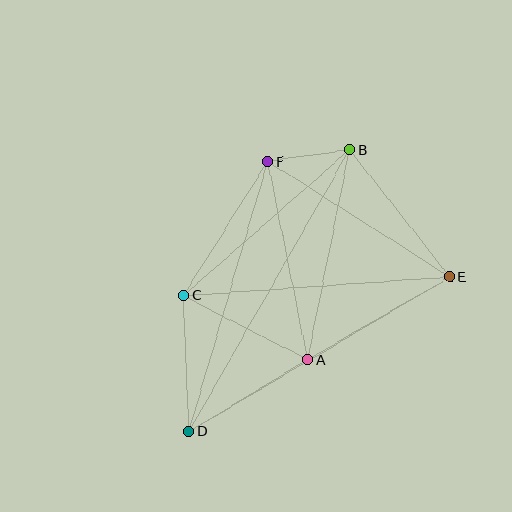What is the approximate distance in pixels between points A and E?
The distance between A and E is approximately 164 pixels.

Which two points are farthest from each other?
Points B and D are farthest from each other.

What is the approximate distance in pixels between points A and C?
The distance between A and C is approximately 140 pixels.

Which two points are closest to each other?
Points B and F are closest to each other.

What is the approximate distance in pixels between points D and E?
The distance between D and E is approximately 303 pixels.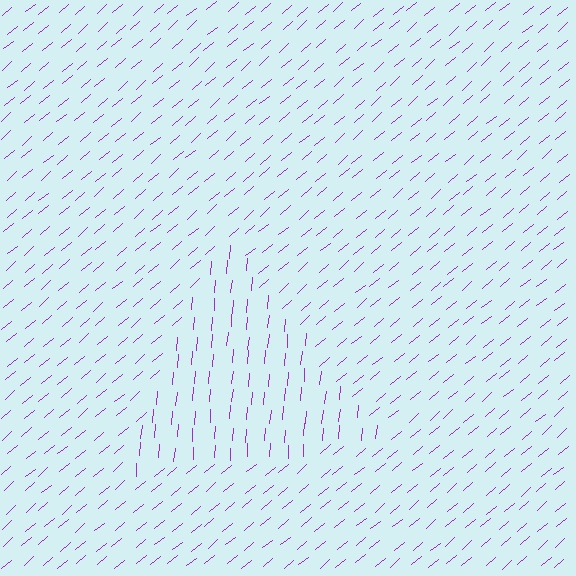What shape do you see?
I see a triangle.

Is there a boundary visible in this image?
Yes, there is a texture boundary formed by a change in line orientation.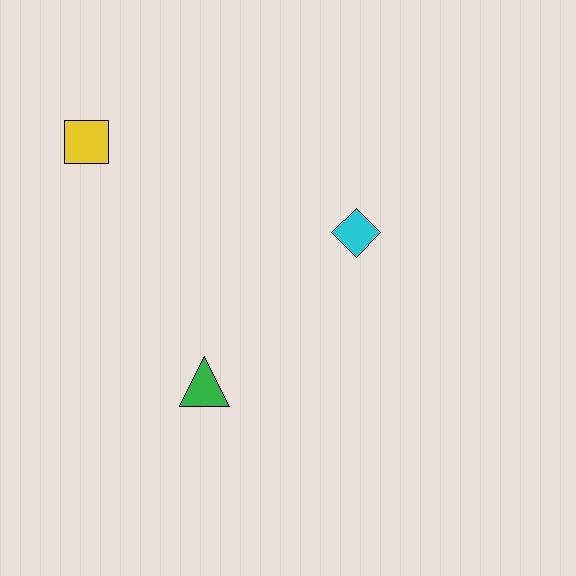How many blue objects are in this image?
There are no blue objects.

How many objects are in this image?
There are 3 objects.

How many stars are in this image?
There are no stars.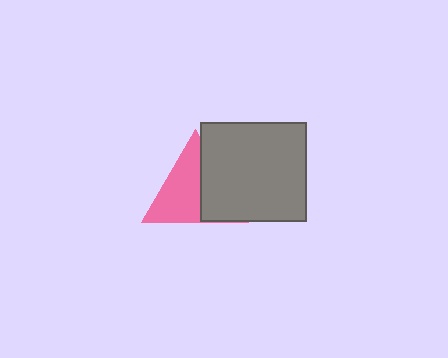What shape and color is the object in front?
The object in front is a gray rectangle.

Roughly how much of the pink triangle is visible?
About half of it is visible (roughly 59%).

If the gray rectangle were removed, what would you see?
You would see the complete pink triangle.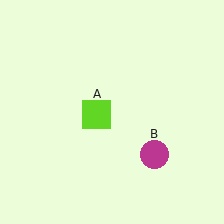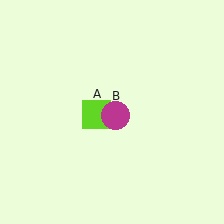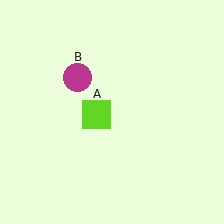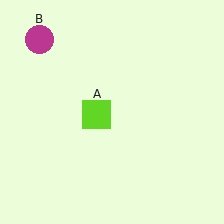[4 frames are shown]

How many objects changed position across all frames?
1 object changed position: magenta circle (object B).